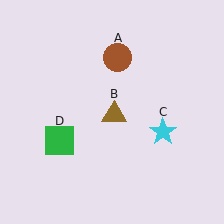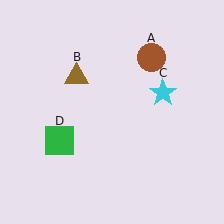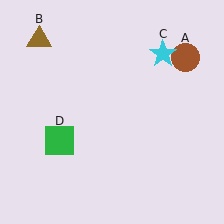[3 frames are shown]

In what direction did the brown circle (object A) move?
The brown circle (object A) moved right.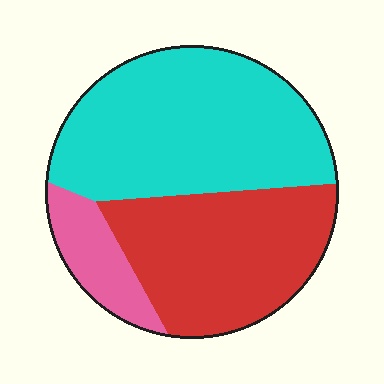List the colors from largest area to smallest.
From largest to smallest: cyan, red, pink.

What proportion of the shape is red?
Red covers 38% of the shape.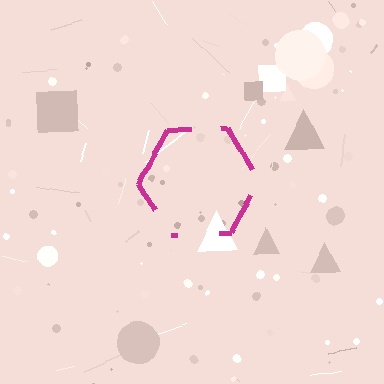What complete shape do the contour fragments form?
The contour fragments form a hexagon.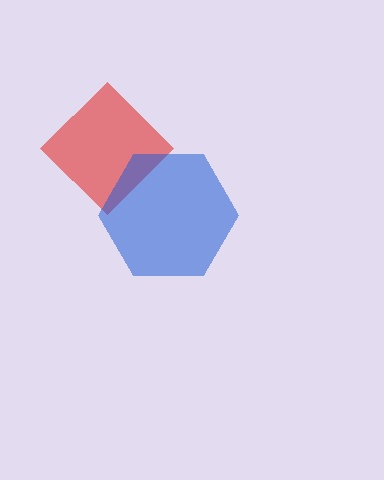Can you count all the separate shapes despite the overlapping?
Yes, there are 2 separate shapes.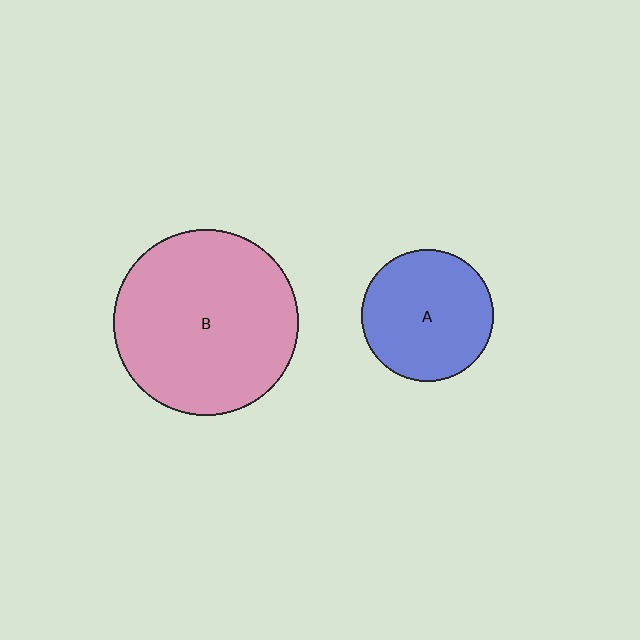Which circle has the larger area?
Circle B (pink).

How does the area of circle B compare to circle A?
Approximately 2.0 times.